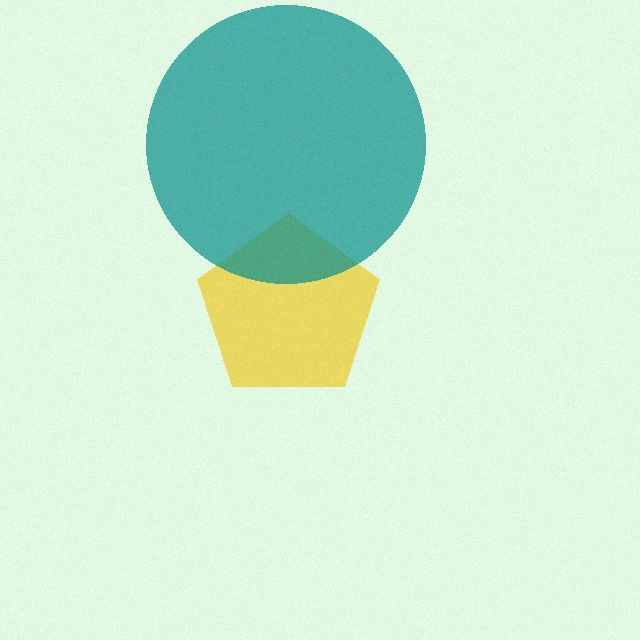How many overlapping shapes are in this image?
There are 2 overlapping shapes in the image.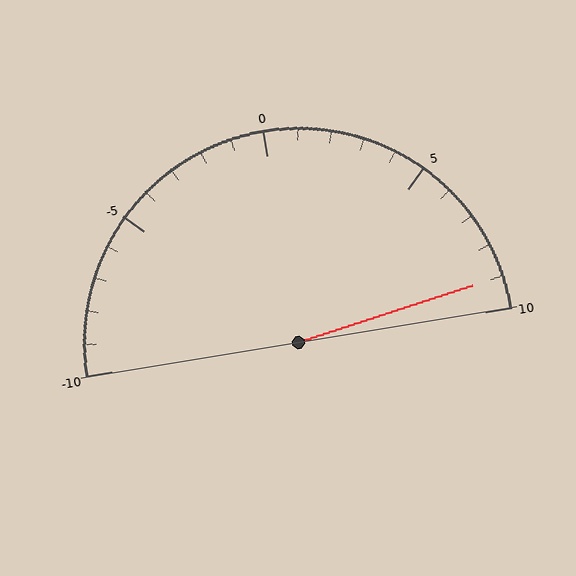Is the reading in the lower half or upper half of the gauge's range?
The reading is in the upper half of the range (-10 to 10).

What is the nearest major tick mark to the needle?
The nearest major tick mark is 10.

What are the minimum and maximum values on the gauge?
The gauge ranges from -10 to 10.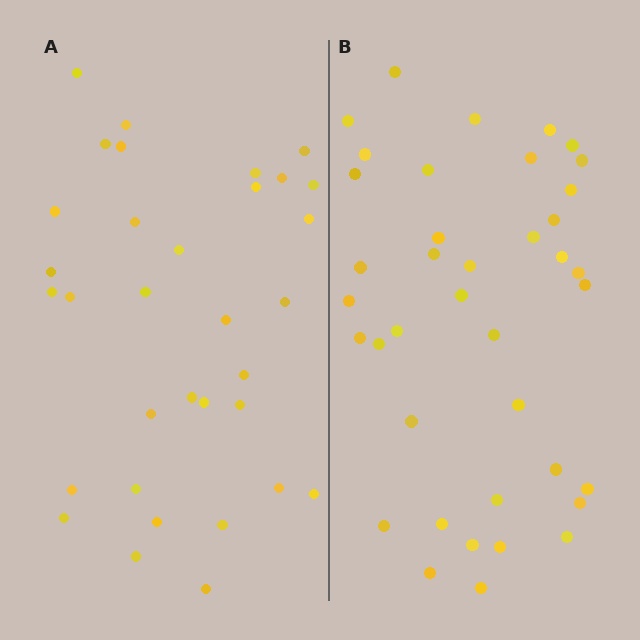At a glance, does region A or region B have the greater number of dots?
Region B (the right region) has more dots.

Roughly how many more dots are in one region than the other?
Region B has about 6 more dots than region A.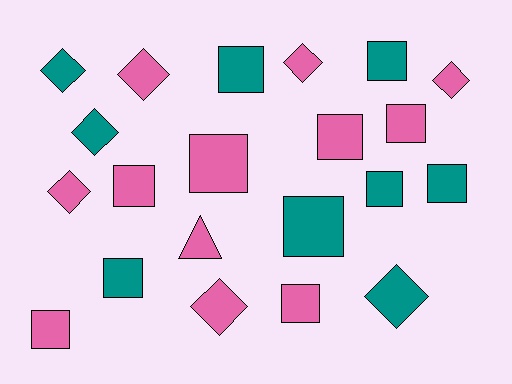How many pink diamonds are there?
There are 5 pink diamonds.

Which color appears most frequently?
Pink, with 12 objects.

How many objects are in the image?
There are 21 objects.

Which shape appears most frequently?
Square, with 12 objects.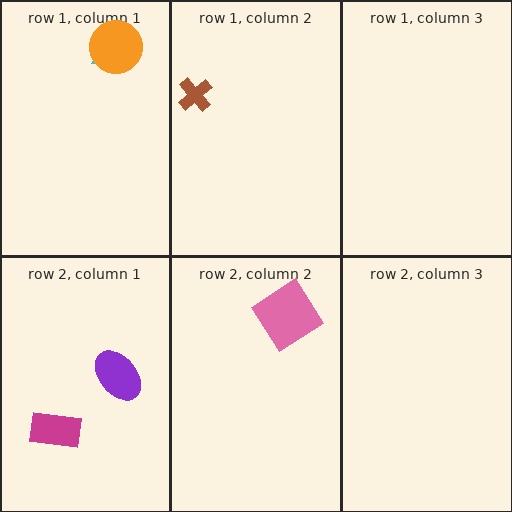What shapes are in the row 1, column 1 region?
The cyan triangle, the orange circle.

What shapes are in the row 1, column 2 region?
The brown cross.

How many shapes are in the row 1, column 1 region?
2.